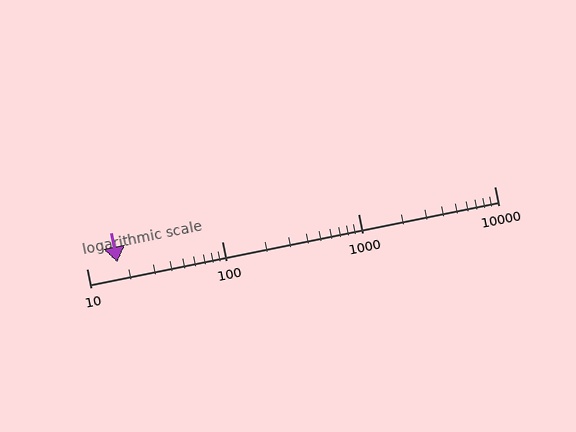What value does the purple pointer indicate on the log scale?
The pointer indicates approximately 17.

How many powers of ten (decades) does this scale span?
The scale spans 3 decades, from 10 to 10000.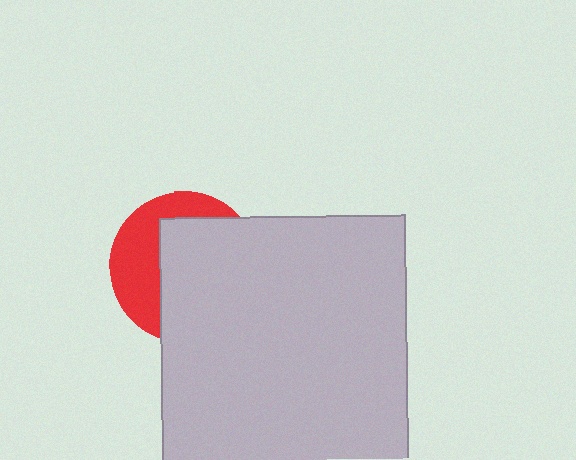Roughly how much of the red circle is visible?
A small part of it is visible (roughly 38%).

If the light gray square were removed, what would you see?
You would see the complete red circle.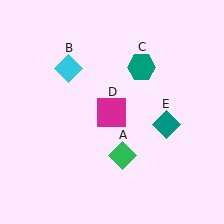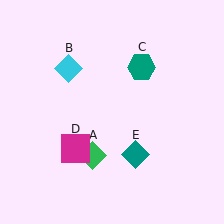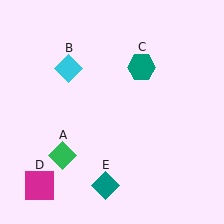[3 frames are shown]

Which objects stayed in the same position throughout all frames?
Cyan diamond (object B) and teal hexagon (object C) remained stationary.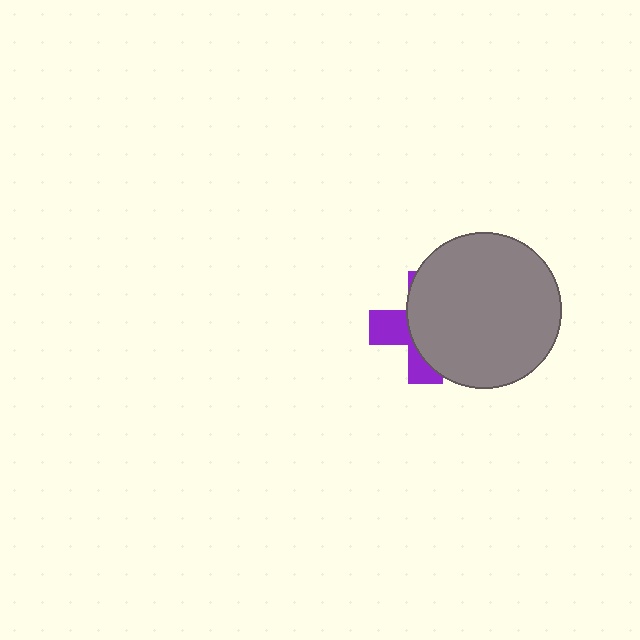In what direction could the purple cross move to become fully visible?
The purple cross could move left. That would shift it out from behind the gray circle entirely.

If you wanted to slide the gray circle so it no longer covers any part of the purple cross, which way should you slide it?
Slide it right — that is the most direct way to separate the two shapes.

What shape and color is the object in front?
The object in front is a gray circle.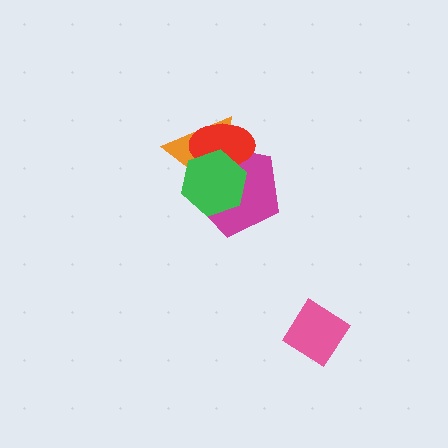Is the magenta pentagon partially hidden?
Yes, it is partially covered by another shape.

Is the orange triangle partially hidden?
Yes, it is partially covered by another shape.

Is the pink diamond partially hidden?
No, no other shape covers it.